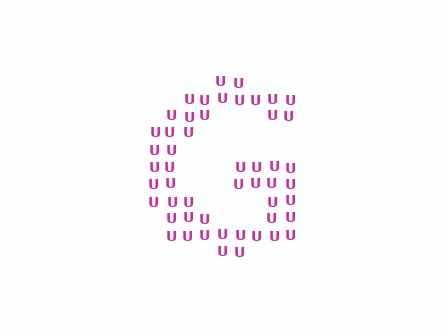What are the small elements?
The small elements are letter U's.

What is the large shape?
The large shape is the letter G.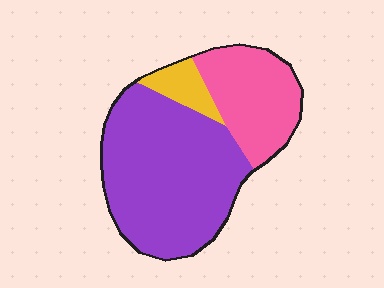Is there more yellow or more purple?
Purple.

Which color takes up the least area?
Yellow, at roughly 10%.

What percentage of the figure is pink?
Pink covers 29% of the figure.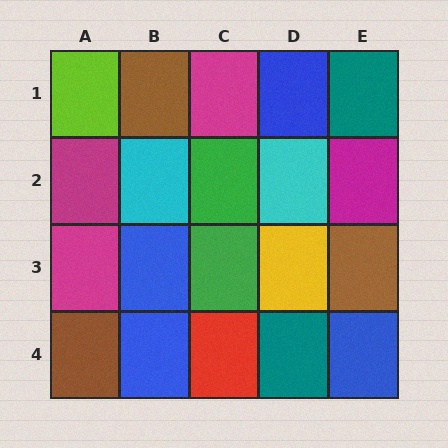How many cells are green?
2 cells are green.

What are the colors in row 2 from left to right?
Magenta, cyan, green, cyan, magenta.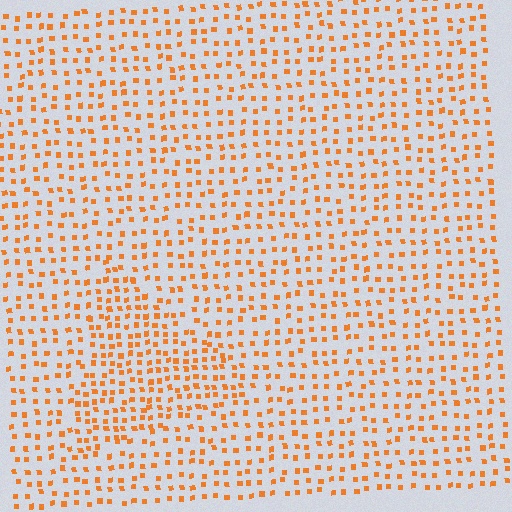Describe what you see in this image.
The image contains small orange elements arranged at two different densities. A triangle-shaped region is visible where the elements are more densely packed than the surrounding area.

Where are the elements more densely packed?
The elements are more densely packed inside the triangle boundary.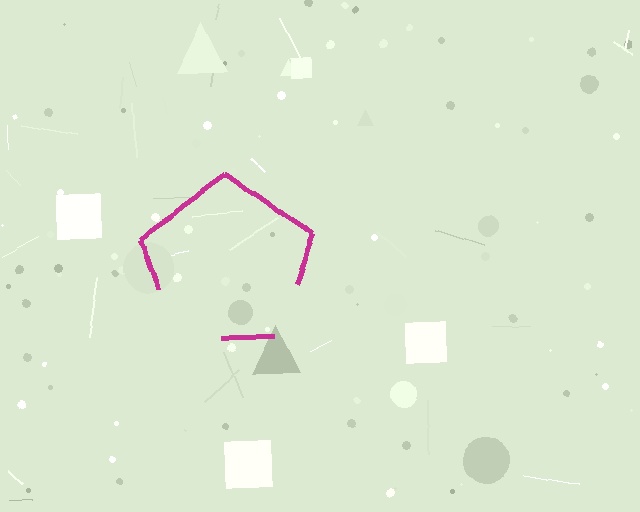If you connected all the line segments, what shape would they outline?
They would outline a pentagon.